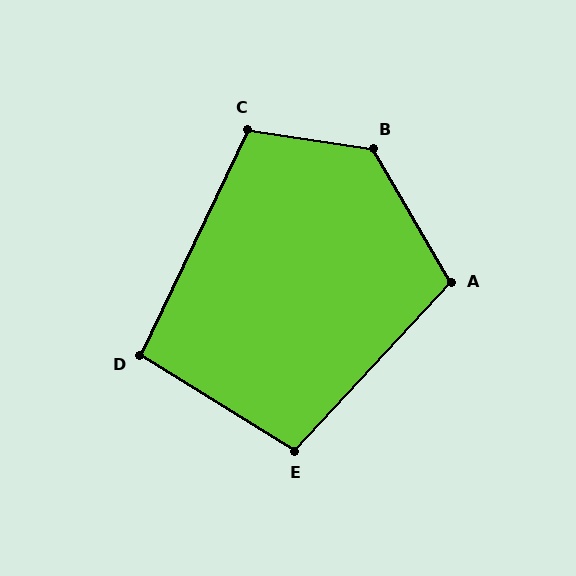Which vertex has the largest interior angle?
B, at approximately 129 degrees.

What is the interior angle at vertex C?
Approximately 107 degrees (obtuse).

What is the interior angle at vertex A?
Approximately 107 degrees (obtuse).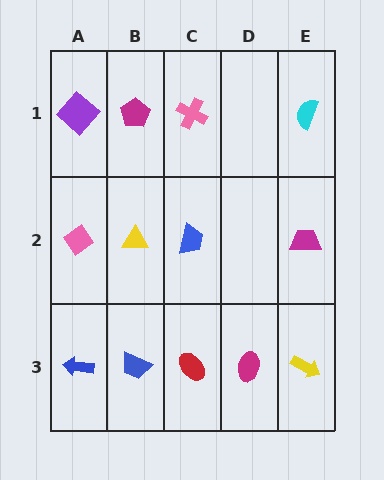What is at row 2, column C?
A blue trapezoid.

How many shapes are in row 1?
4 shapes.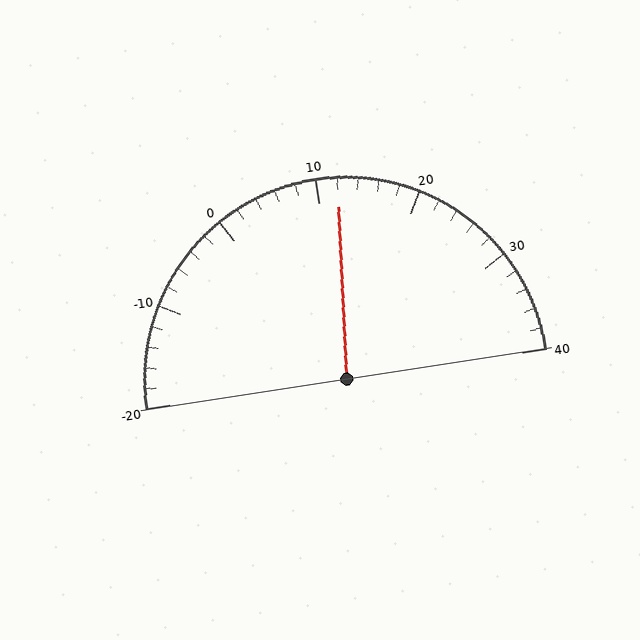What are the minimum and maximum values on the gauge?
The gauge ranges from -20 to 40.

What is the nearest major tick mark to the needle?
The nearest major tick mark is 10.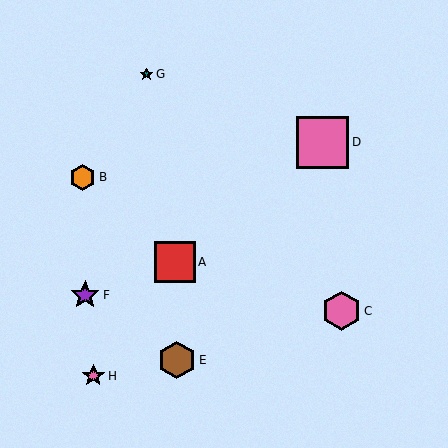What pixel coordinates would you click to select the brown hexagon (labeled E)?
Click at (177, 360) to select the brown hexagon E.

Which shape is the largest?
The pink square (labeled D) is the largest.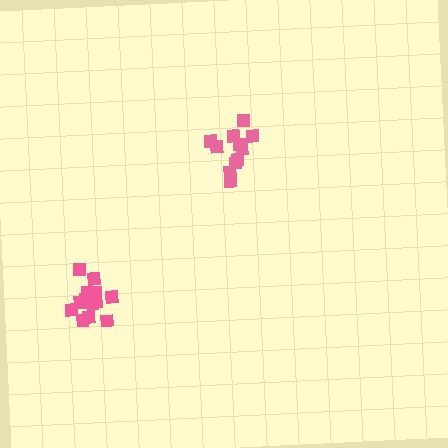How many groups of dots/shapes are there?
There are 2 groups.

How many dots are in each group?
Group 1: 11 dots, Group 2: 15 dots (26 total).